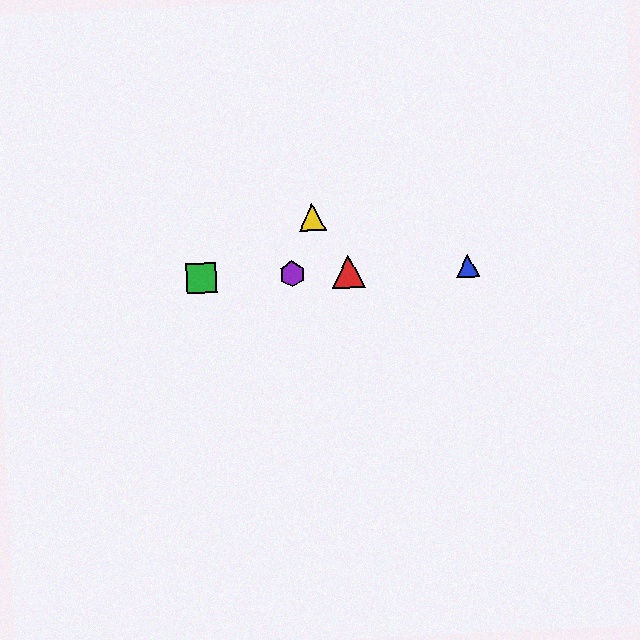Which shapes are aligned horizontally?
The red triangle, the blue triangle, the green square, the purple hexagon are aligned horizontally.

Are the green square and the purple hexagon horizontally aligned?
Yes, both are at y≈278.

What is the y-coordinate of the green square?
The green square is at y≈278.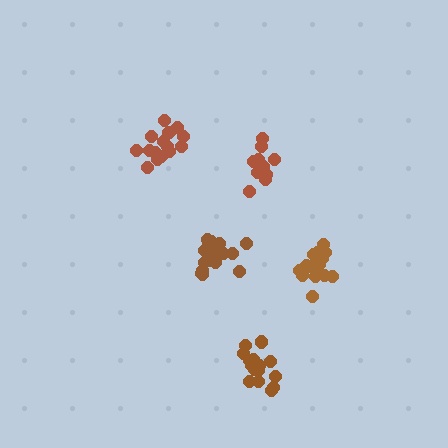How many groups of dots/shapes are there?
There are 5 groups.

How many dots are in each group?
Group 1: 16 dots, Group 2: 18 dots, Group 3: 15 dots, Group 4: 21 dots, Group 5: 15 dots (85 total).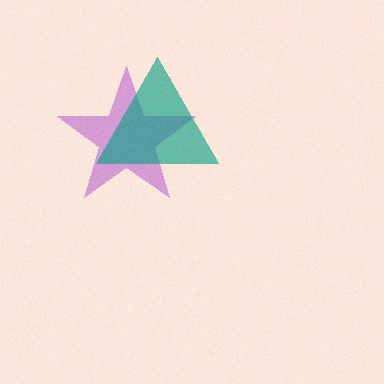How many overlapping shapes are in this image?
There are 2 overlapping shapes in the image.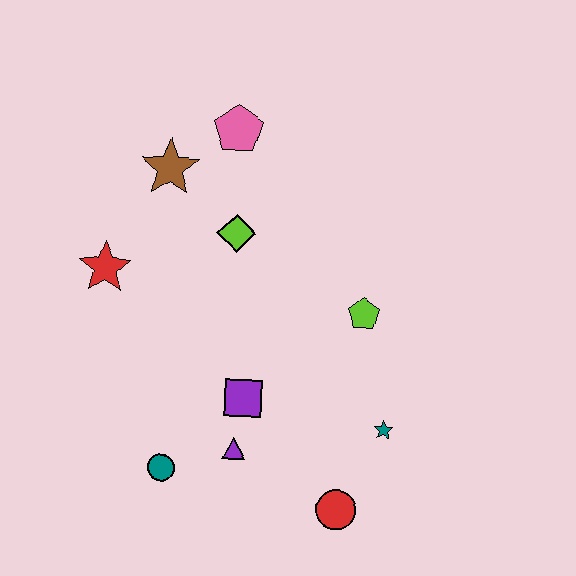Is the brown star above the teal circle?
Yes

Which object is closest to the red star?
The brown star is closest to the red star.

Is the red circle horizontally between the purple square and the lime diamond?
No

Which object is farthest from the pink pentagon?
The red circle is farthest from the pink pentagon.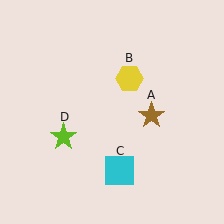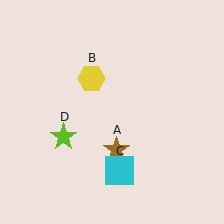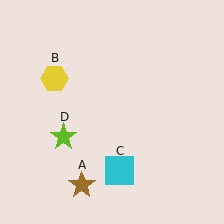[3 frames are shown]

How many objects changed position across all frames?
2 objects changed position: brown star (object A), yellow hexagon (object B).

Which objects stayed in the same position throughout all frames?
Cyan square (object C) and lime star (object D) remained stationary.